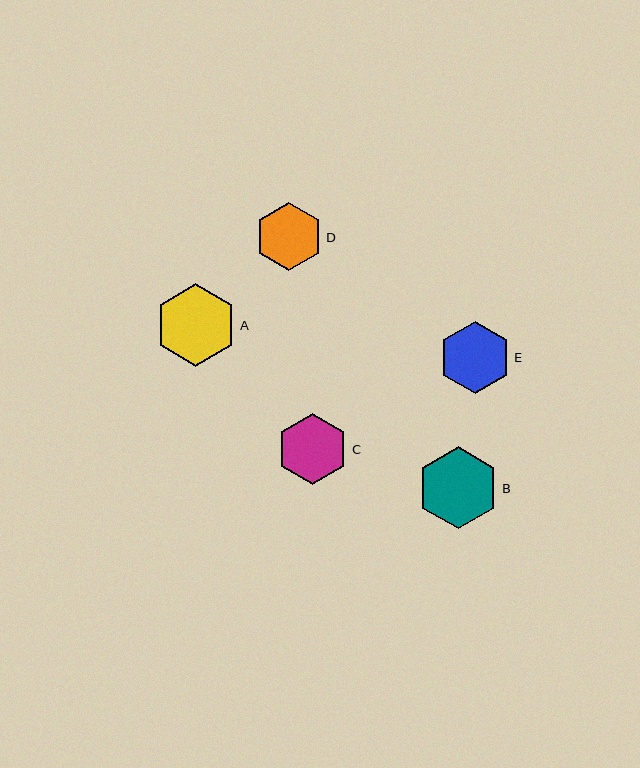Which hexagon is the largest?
Hexagon A is the largest with a size of approximately 82 pixels.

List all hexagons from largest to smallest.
From largest to smallest: A, B, E, C, D.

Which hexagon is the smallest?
Hexagon D is the smallest with a size of approximately 69 pixels.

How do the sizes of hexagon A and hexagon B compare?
Hexagon A and hexagon B are approximately the same size.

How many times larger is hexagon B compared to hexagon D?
Hexagon B is approximately 1.2 times the size of hexagon D.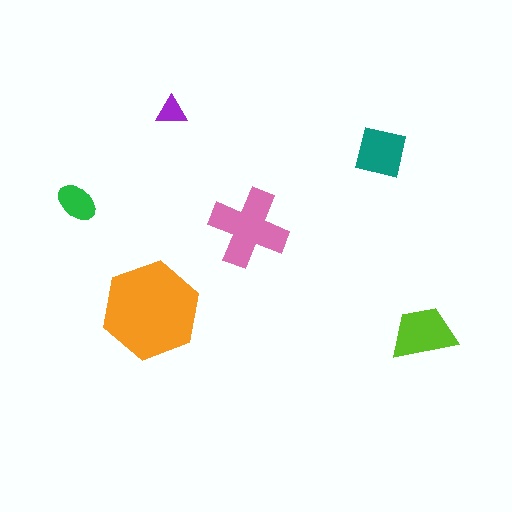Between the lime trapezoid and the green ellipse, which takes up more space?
The lime trapezoid.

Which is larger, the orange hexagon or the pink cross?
The orange hexagon.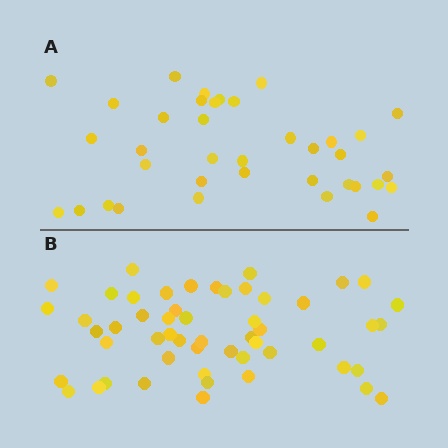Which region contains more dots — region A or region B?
Region B (the bottom region) has more dots.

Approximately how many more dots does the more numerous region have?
Region B has approximately 15 more dots than region A.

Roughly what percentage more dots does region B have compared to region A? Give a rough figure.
About 45% more.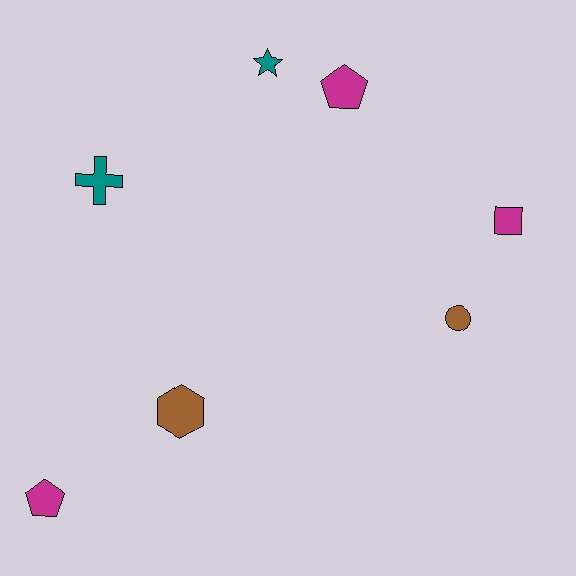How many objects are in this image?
There are 7 objects.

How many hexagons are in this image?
There is 1 hexagon.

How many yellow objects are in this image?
There are no yellow objects.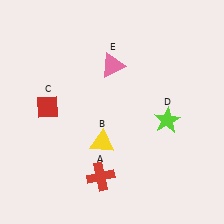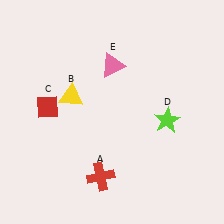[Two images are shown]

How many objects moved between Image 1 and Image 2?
1 object moved between the two images.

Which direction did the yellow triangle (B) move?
The yellow triangle (B) moved up.